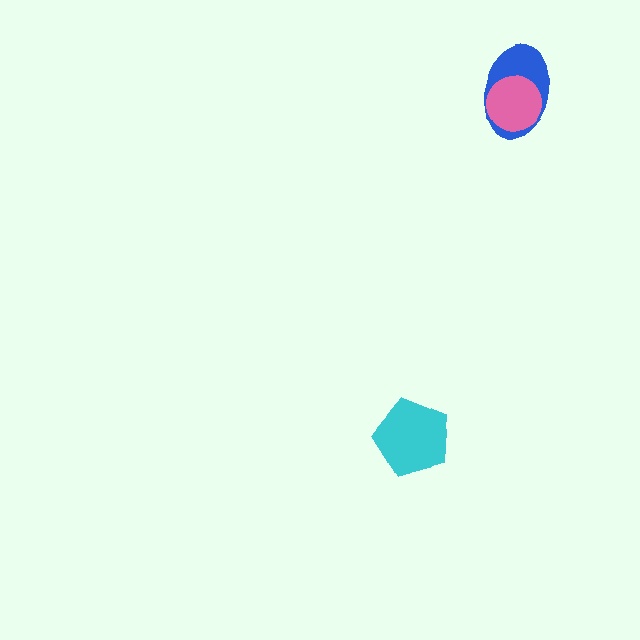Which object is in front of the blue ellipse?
The pink circle is in front of the blue ellipse.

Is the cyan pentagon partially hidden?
No, no other shape covers it.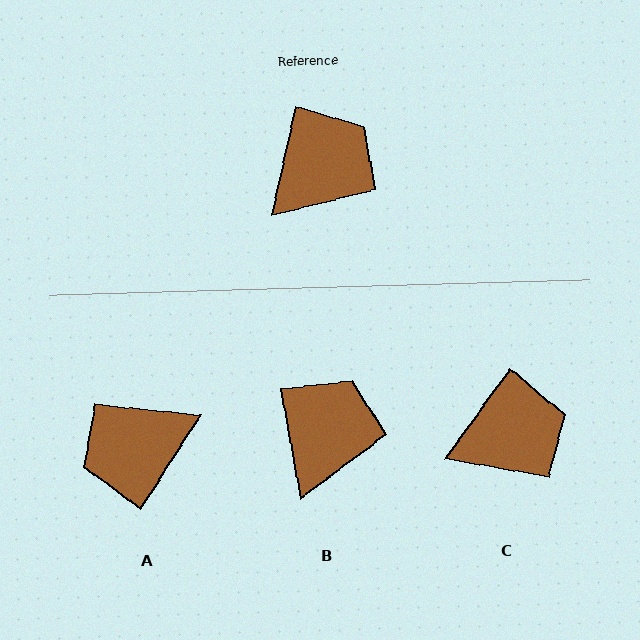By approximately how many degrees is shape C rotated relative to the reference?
Approximately 24 degrees clockwise.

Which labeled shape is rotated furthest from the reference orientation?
A, about 160 degrees away.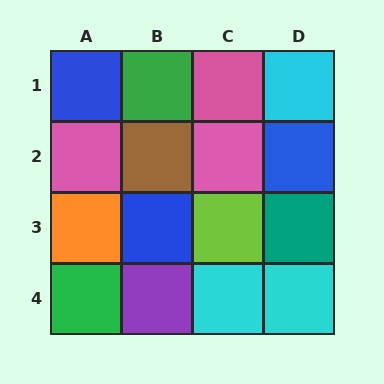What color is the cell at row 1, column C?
Pink.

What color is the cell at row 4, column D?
Cyan.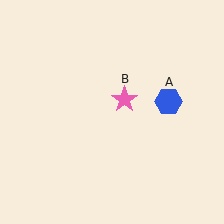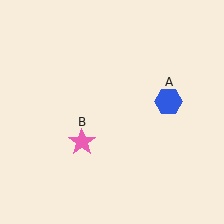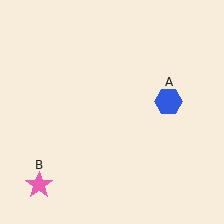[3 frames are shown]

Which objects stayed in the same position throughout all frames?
Blue hexagon (object A) remained stationary.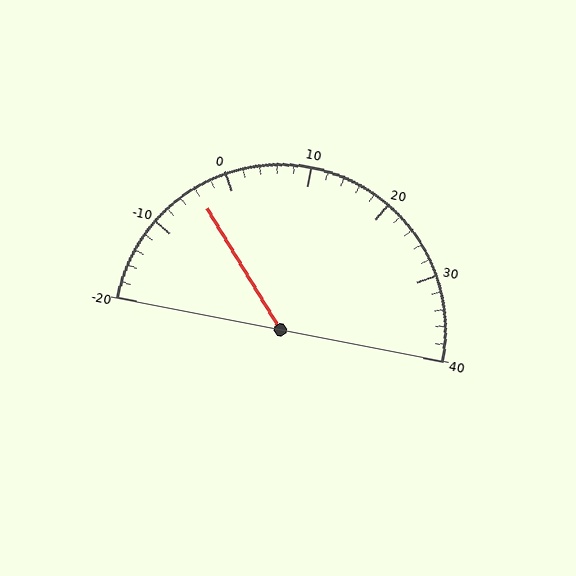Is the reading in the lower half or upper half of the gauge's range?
The reading is in the lower half of the range (-20 to 40).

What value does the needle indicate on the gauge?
The needle indicates approximately -4.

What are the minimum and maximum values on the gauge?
The gauge ranges from -20 to 40.